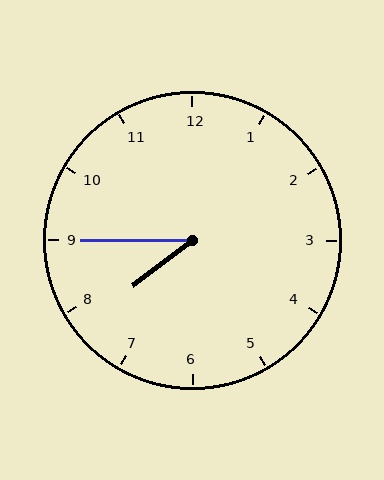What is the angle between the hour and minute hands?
Approximately 38 degrees.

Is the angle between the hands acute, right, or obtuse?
It is acute.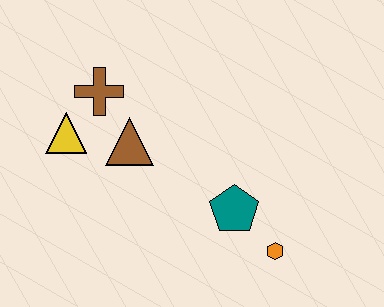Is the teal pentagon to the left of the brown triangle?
No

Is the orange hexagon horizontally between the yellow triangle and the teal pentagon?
No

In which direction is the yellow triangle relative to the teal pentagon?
The yellow triangle is to the left of the teal pentagon.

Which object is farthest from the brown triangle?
The orange hexagon is farthest from the brown triangle.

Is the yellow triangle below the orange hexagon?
No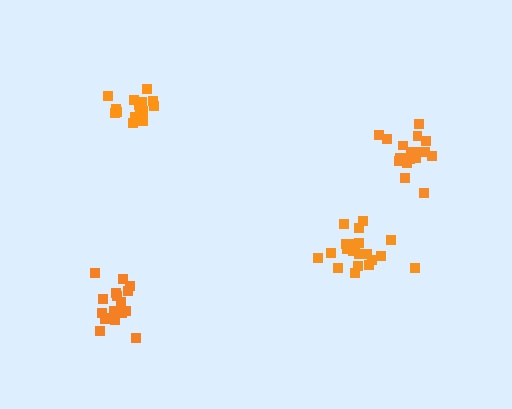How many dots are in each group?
Group 1: 21 dots, Group 2: 15 dots, Group 3: 18 dots, Group 4: 18 dots (72 total).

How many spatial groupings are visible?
There are 4 spatial groupings.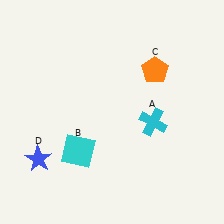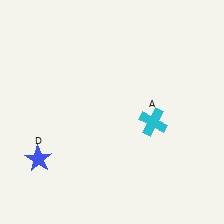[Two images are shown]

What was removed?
The cyan square (B), the orange pentagon (C) were removed in Image 2.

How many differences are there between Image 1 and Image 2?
There are 2 differences between the two images.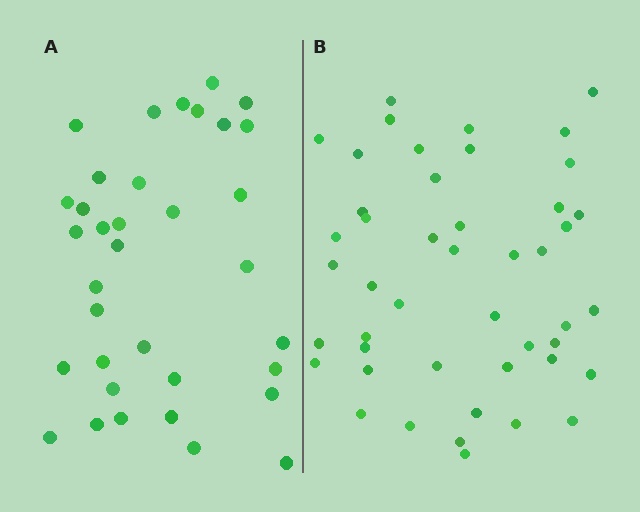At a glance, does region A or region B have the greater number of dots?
Region B (the right region) has more dots.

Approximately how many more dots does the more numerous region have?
Region B has roughly 12 or so more dots than region A.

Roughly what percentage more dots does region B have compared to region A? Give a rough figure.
About 30% more.